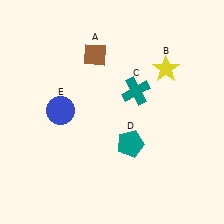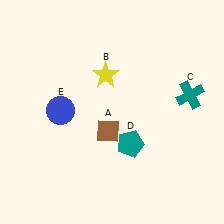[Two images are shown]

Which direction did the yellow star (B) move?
The yellow star (B) moved left.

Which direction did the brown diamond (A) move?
The brown diamond (A) moved down.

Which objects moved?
The objects that moved are: the brown diamond (A), the yellow star (B), the teal cross (C).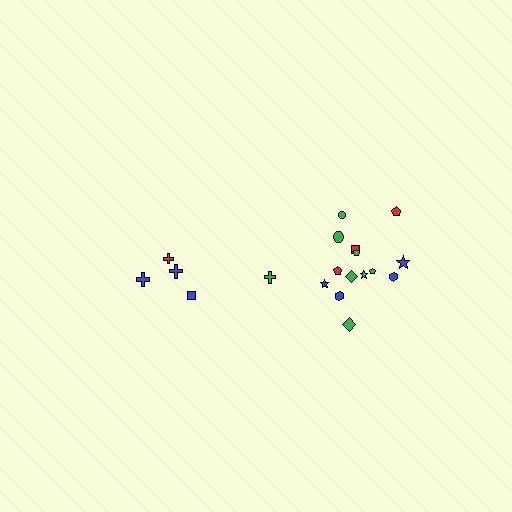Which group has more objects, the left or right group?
The right group.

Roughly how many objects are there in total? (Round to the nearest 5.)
Roughly 20 objects in total.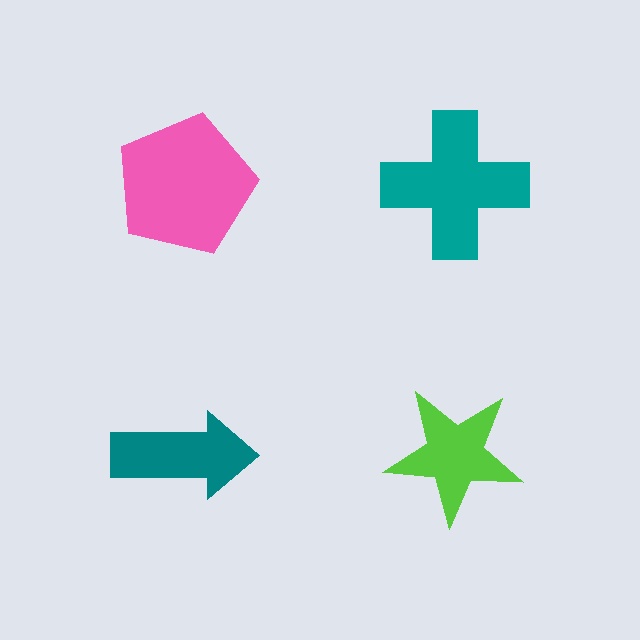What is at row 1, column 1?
A pink pentagon.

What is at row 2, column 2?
A lime star.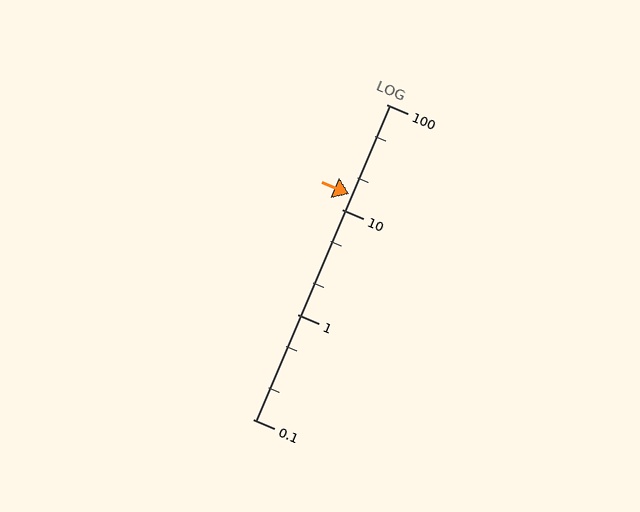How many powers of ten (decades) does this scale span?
The scale spans 3 decades, from 0.1 to 100.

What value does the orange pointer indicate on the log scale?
The pointer indicates approximately 14.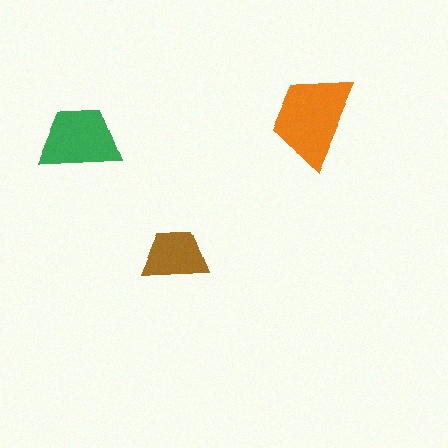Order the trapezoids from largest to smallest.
the orange one, the green one, the brown one.